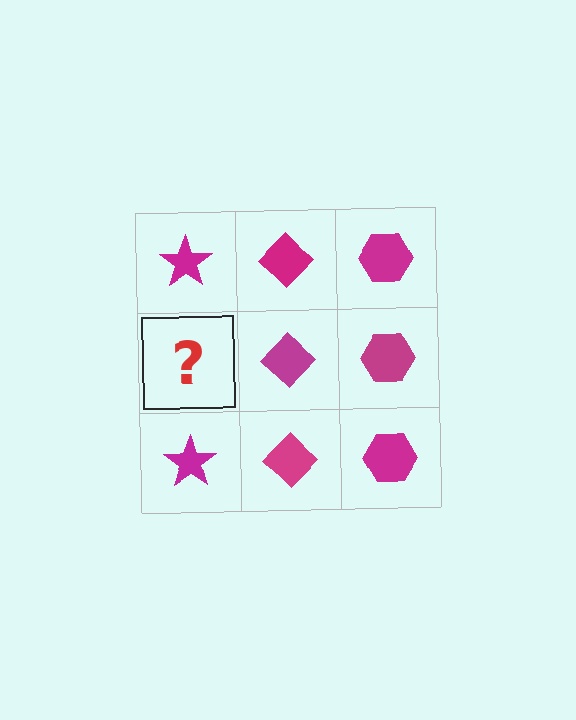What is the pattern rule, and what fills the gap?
The rule is that each column has a consistent shape. The gap should be filled with a magenta star.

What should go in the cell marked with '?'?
The missing cell should contain a magenta star.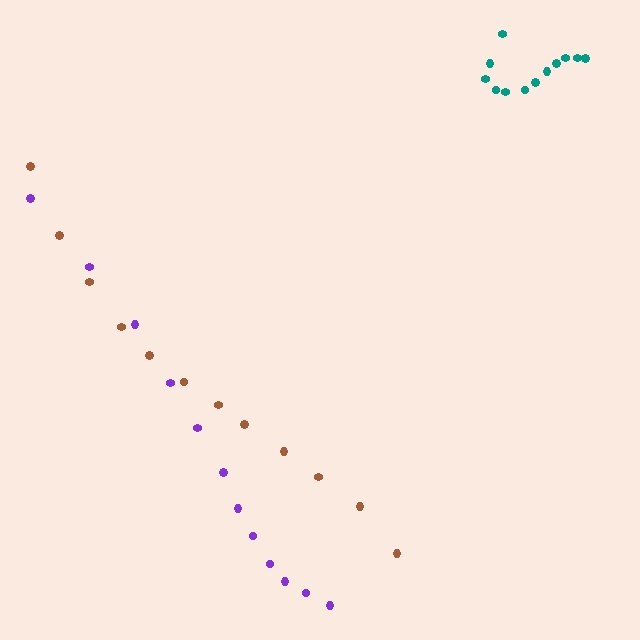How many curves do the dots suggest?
There are 3 distinct paths.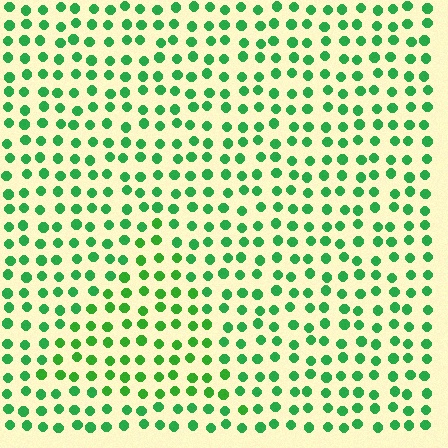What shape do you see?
I see a triangle.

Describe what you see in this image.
The image is filled with small green elements in a uniform arrangement. A triangle-shaped region is visible where the elements are tinted to a slightly different hue, forming a subtle color boundary.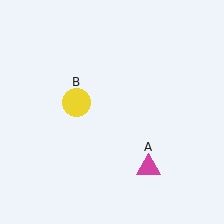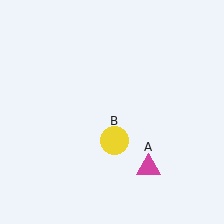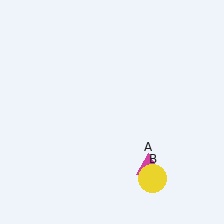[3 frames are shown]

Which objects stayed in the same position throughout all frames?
Magenta triangle (object A) remained stationary.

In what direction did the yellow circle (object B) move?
The yellow circle (object B) moved down and to the right.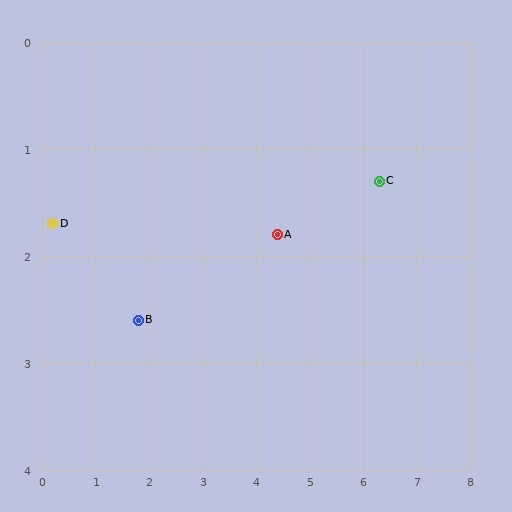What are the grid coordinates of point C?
Point C is at approximately (6.3, 1.3).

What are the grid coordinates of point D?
Point D is at approximately (0.2, 1.7).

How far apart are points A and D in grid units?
Points A and D are about 4.2 grid units apart.